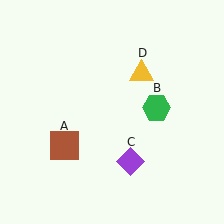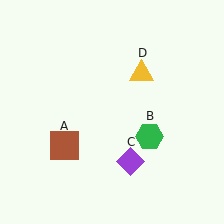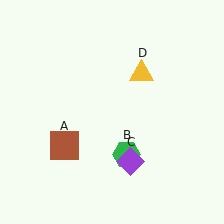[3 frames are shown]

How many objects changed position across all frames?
1 object changed position: green hexagon (object B).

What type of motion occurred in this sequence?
The green hexagon (object B) rotated clockwise around the center of the scene.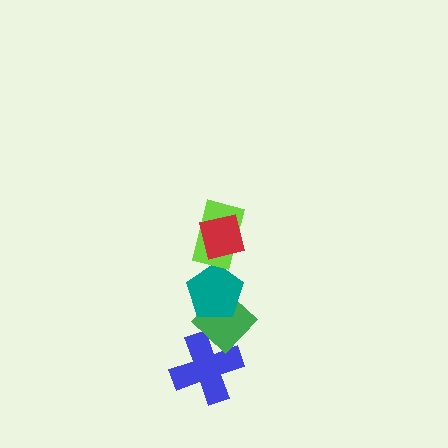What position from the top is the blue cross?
The blue cross is 5th from the top.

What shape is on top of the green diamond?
The teal pentagon is on top of the green diamond.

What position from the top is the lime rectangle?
The lime rectangle is 2nd from the top.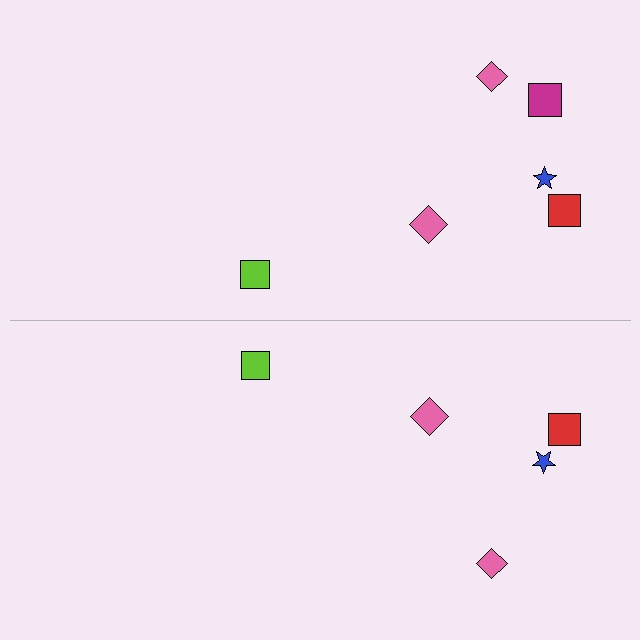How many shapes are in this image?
There are 11 shapes in this image.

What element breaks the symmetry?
A magenta square is missing from the bottom side.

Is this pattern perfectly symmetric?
No, the pattern is not perfectly symmetric. A magenta square is missing from the bottom side.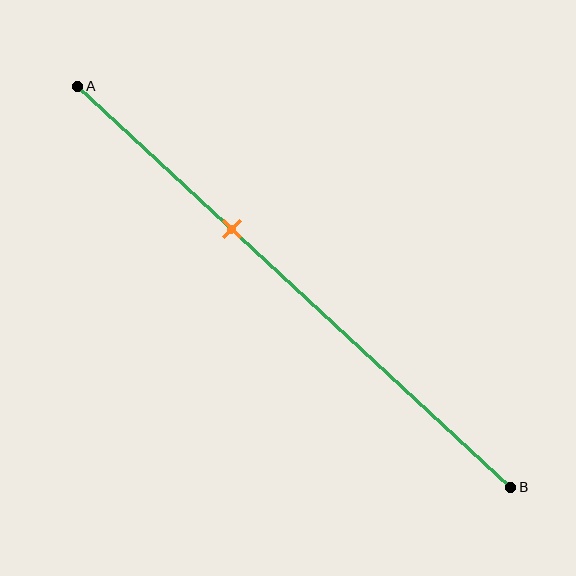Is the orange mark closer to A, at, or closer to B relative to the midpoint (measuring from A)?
The orange mark is closer to point A than the midpoint of segment AB.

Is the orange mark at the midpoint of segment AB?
No, the mark is at about 35% from A, not at the 50% midpoint.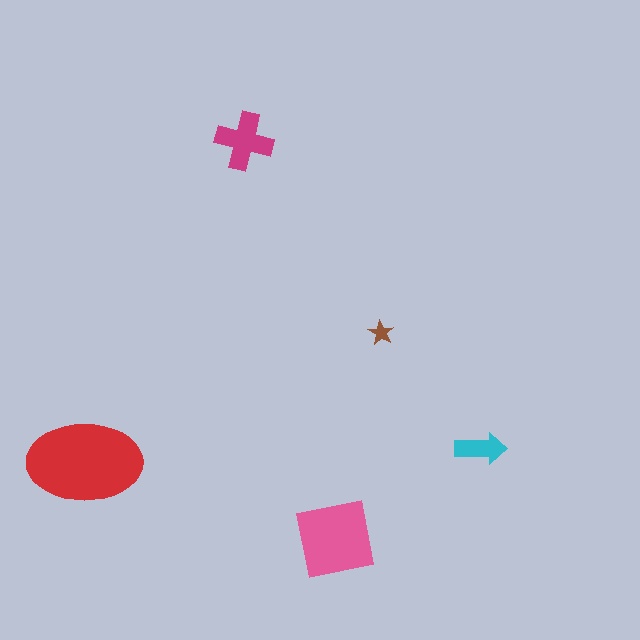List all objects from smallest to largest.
The brown star, the cyan arrow, the magenta cross, the pink square, the red ellipse.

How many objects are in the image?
There are 5 objects in the image.